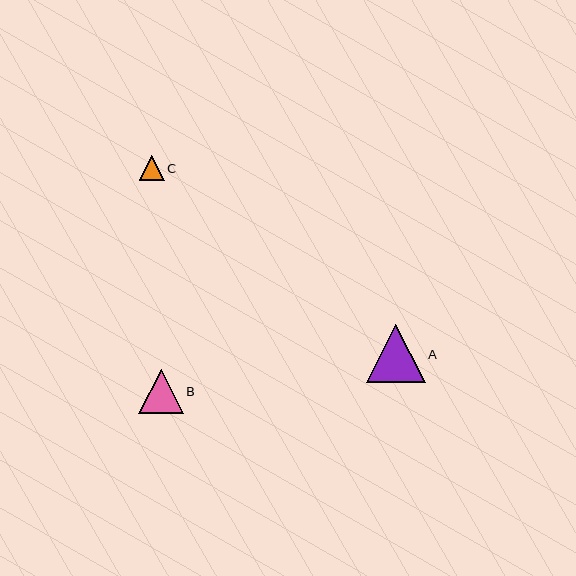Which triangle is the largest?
Triangle A is the largest with a size of approximately 58 pixels.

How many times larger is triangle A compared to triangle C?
Triangle A is approximately 2.3 times the size of triangle C.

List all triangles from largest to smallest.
From largest to smallest: A, B, C.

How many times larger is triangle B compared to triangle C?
Triangle B is approximately 1.8 times the size of triangle C.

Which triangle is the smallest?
Triangle C is the smallest with a size of approximately 25 pixels.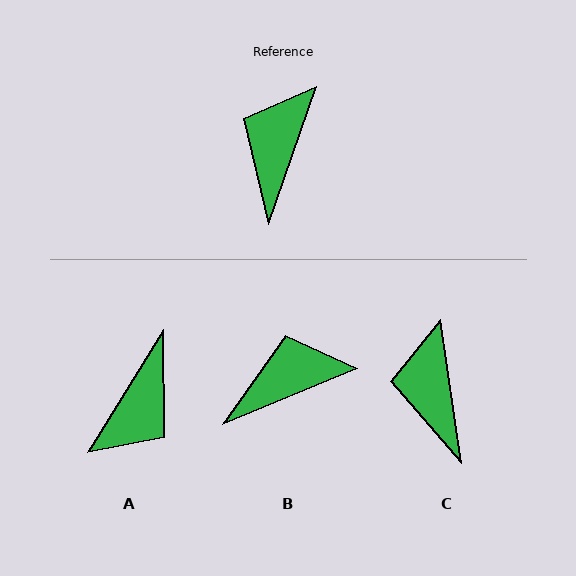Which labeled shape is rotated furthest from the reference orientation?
A, about 168 degrees away.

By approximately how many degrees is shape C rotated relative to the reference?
Approximately 27 degrees counter-clockwise.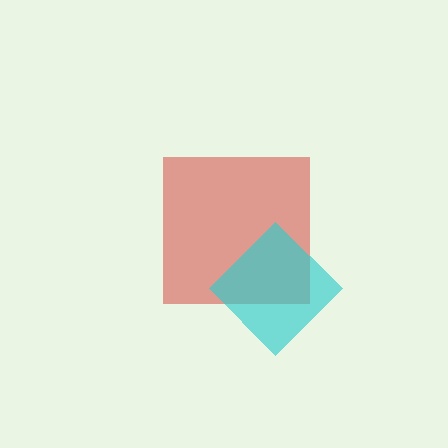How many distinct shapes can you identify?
There are 2 distinct shapes: a red square, a cyan diamond.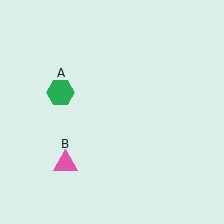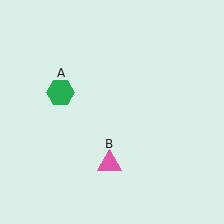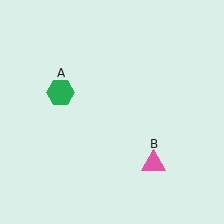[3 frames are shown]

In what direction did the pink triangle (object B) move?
The pink triangle (object B) moved right.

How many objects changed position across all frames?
1 object changed position: pink triangle (object B).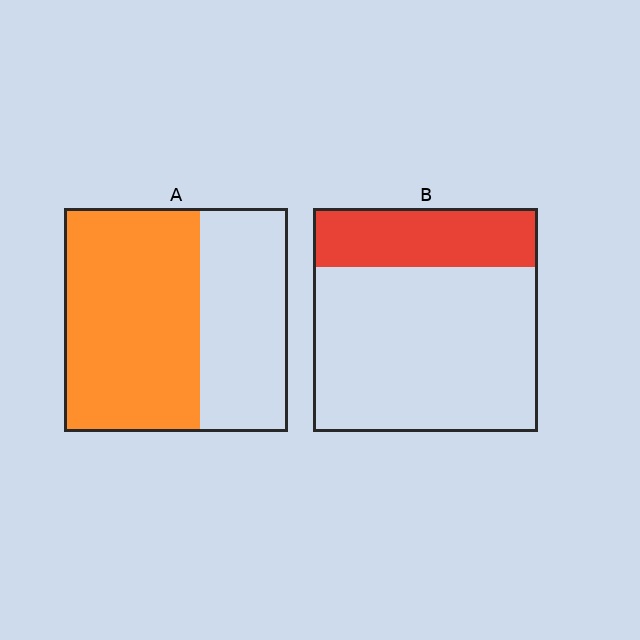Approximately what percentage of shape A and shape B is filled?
A is approximately 60% and B is approximately 25%.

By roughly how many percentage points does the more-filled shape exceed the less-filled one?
By roughly 35 percentage points (A over B).